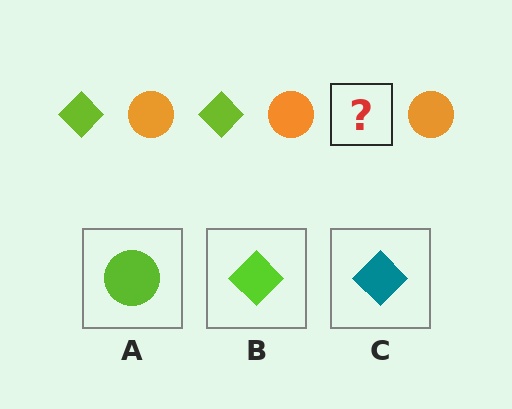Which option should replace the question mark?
Option B.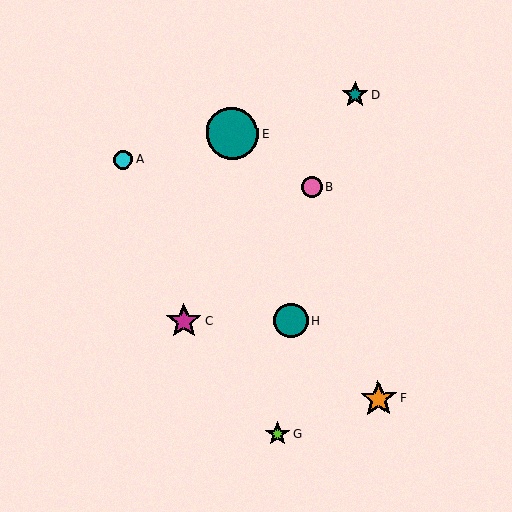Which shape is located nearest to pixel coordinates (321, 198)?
The pink circle (labeled B) at (312, 187) is nearest to that location.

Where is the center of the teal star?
The center of the teal star is at (356, 94).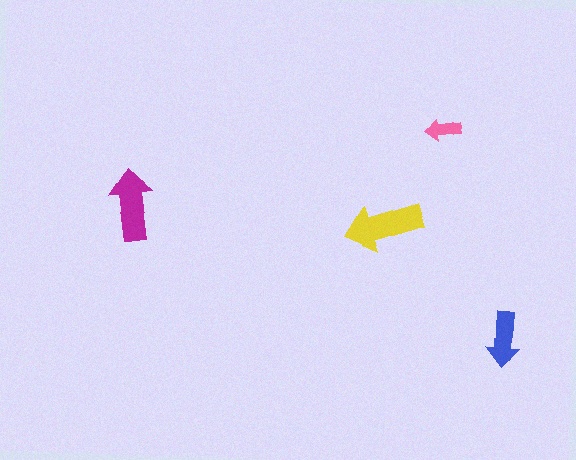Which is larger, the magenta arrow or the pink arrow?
The magenta one.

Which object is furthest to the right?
The blue arrow is rightmost.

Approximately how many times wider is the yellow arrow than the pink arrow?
About 2 times wider.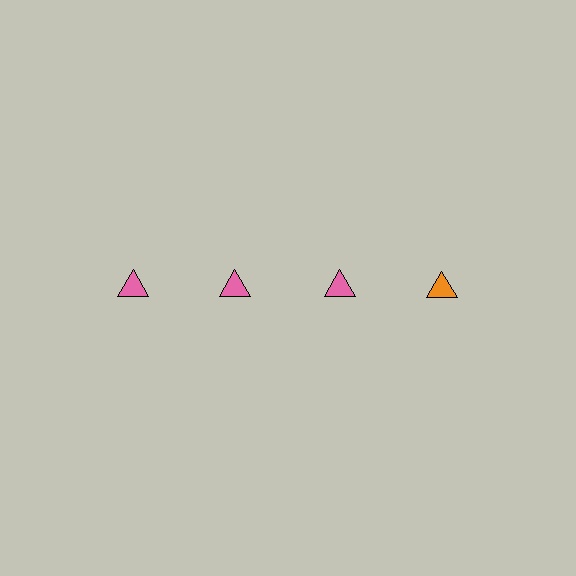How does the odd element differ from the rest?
It has a different color: orange instead of pink.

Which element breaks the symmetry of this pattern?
The orange triangle in the top row, second from right column breaks the symmetry. All other shapes are pink triangles.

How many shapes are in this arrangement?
There are 4 shapes arranged in a grid pattern.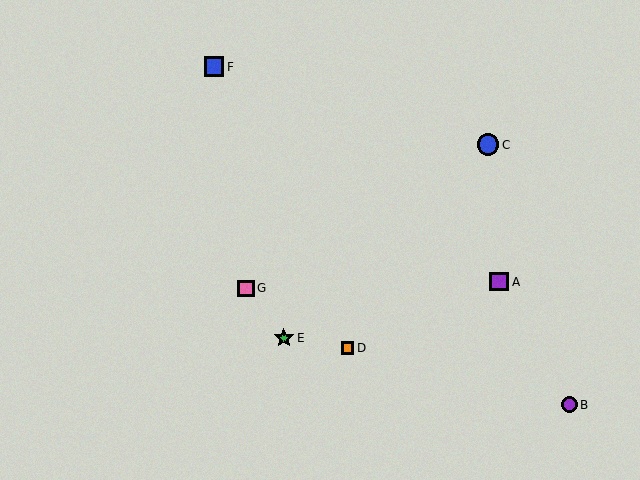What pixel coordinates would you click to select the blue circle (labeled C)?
Click at (488, 145) to select the blue circle C.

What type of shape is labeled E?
Shape E is a green star.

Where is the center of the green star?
The center of the green star is at (284, 338).